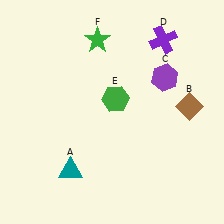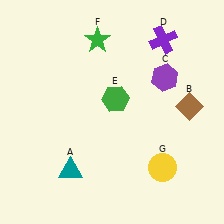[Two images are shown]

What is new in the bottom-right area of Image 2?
A yellow circle (G) was added in the bottom-right area of Image 2.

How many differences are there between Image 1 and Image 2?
There is 1 difference between the two images.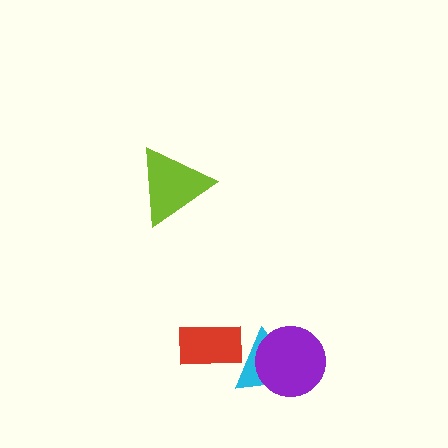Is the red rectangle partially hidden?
No, no other shape covers it.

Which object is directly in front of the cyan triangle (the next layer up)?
The purple circle is directly in front of the cyan triangle.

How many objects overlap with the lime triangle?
0 objects overlap with the lime triangle.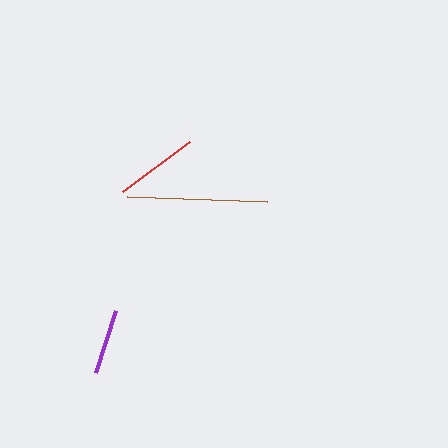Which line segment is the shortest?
The purple line is the shortest at approximately 66 pixels.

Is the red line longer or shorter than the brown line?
The brown line is longer than the red line.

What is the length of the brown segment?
The brown segment is approximately 141 pixels long.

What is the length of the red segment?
The red segment is approximately 84 pixels long.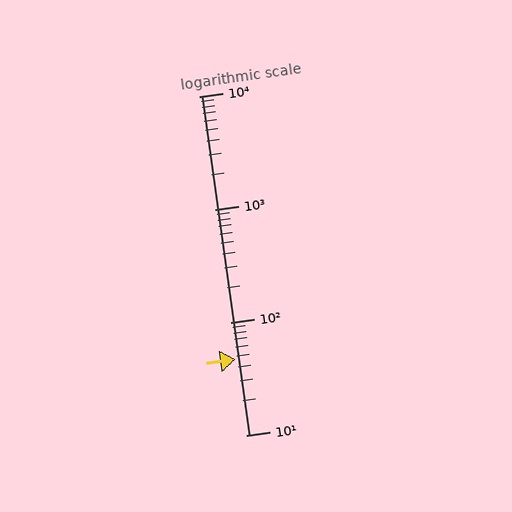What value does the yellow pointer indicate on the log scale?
The pointer indicates approximately 47.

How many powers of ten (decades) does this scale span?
The scale spans 3 decades, from 10 to 10000.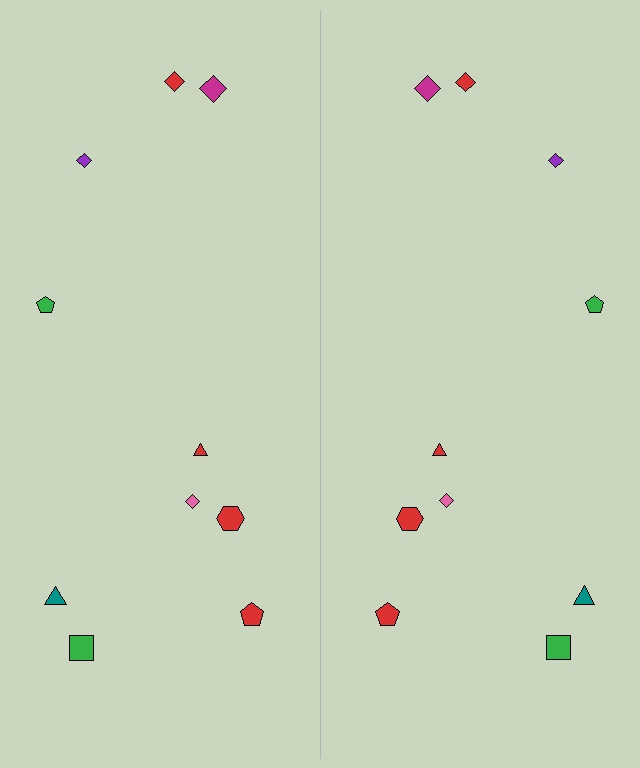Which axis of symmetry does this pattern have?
The pattern has a vertical axis of symmetry running through the center of the image.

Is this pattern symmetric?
Yes, this pattern has bilateral (reflection) symmetry.